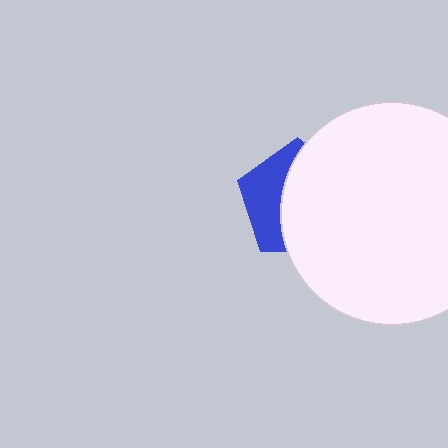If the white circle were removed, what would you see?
You would see the complete blue pentagon.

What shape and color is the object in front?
The object in front is a white circle.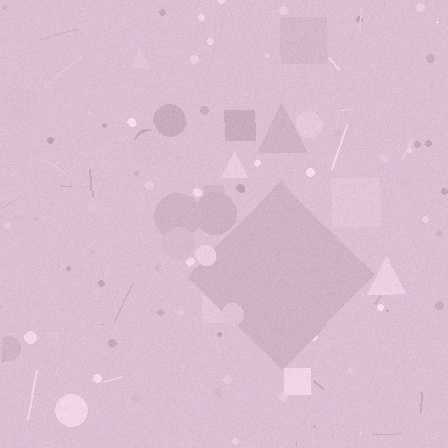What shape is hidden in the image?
A diamond is hidden in the image.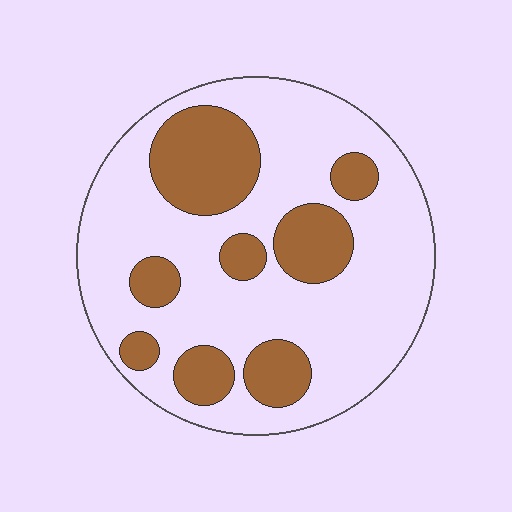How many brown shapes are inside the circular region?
8.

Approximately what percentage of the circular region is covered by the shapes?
Approximately 30%.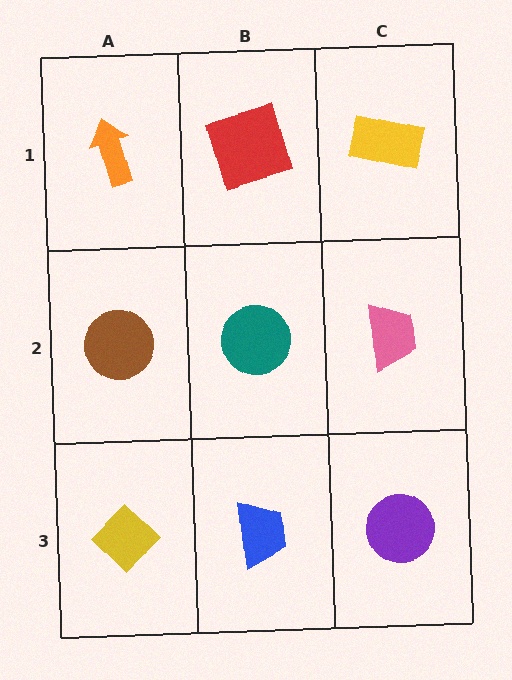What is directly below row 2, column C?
A purple circle.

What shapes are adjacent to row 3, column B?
A teal circle (row 2, column B), a yellow diamond (row 3, column A), a purple circle (row 3, column C).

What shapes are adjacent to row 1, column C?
A pink trapezoid (row 2, column C), a red square (row 1, column B).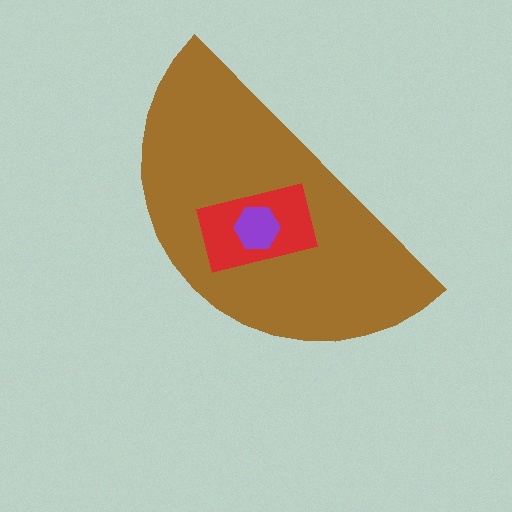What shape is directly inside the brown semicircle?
The red rectangle.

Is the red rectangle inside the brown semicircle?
Yes.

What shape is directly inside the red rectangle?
The purple hexagon.